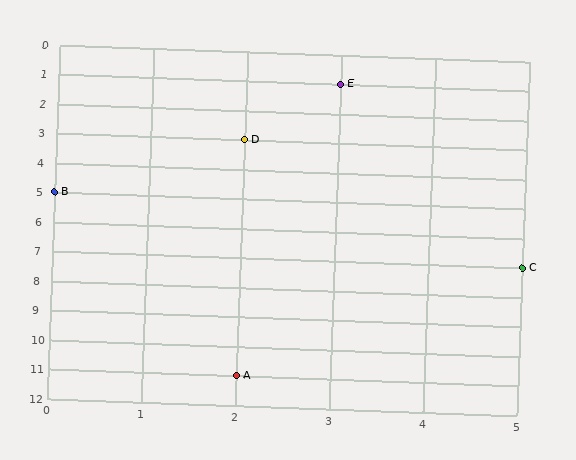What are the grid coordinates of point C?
Point C is at grid coordinates (5, 7).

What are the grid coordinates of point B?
Point B is at grid coordinates (0, 5).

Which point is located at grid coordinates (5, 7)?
Point C is at (5, 7).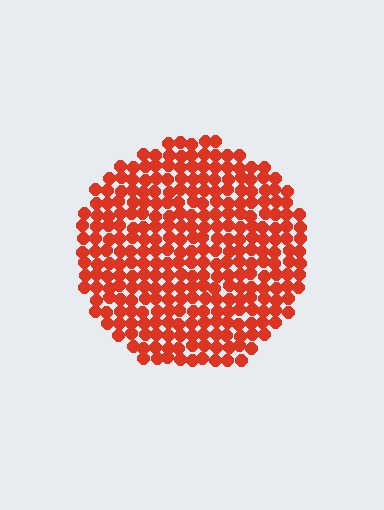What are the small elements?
The small elements are circles.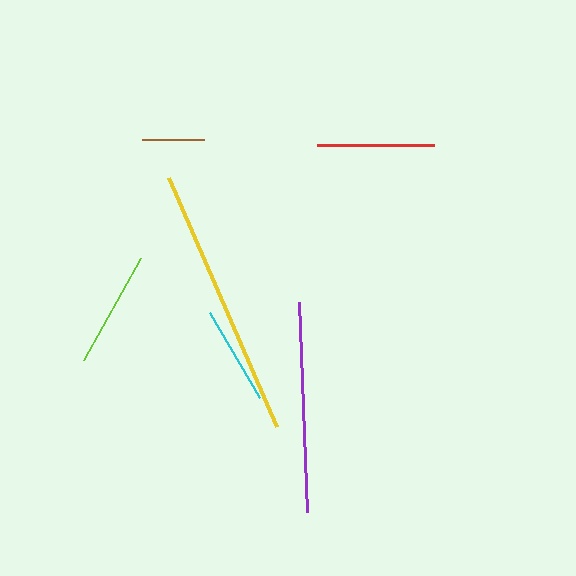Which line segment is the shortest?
The brown line is the shortest at approximately 62 pixels.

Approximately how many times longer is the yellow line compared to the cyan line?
The yellow line is approximately 2.8 times the length of the cyan line.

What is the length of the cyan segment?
The cyan segment is approximately 99 pixels long.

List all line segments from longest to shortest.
From longest to shortest: yellow, purple, lime, red, cyan, brown.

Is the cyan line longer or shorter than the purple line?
The purple line is longer than the cyan line.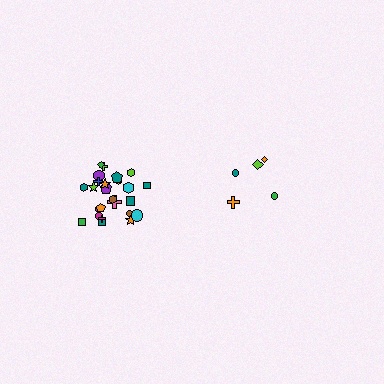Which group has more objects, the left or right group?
The left group.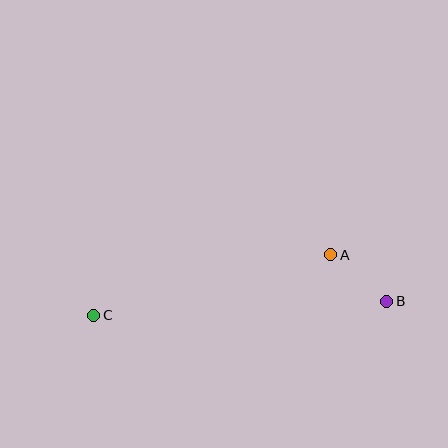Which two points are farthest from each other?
Points B and C are farthest from each other.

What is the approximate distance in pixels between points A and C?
The distance between A and C is approximately 245 pixels.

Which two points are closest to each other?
Points A and B are closest to each other.